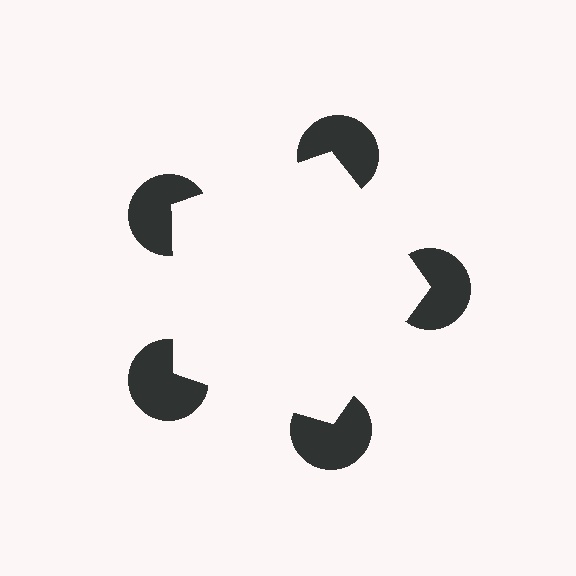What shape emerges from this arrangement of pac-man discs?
An illusory pentagon — its edges are inferred from the aligned wedge cuts in the pac-man discs, not physically drawn.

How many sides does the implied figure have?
5 sides.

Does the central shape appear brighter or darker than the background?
It typically appears slightly brighter than the background, even though no actual brightness change is drawn.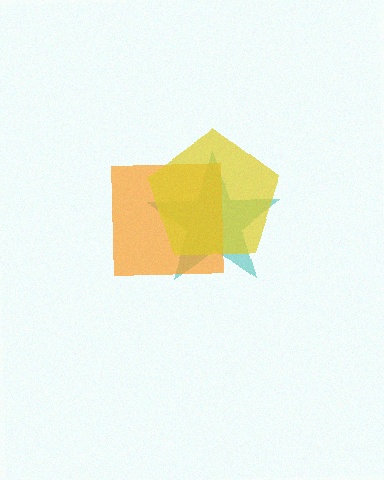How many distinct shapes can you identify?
There are 3 distinct shapes: a teal star, an orange square, a yellow pentagon.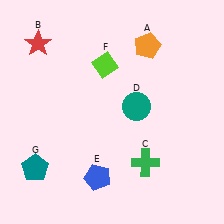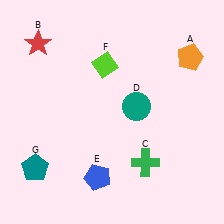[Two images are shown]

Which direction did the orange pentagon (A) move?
The orange pentagon (A) moved right.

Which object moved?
The orange pentagon (A) moved right.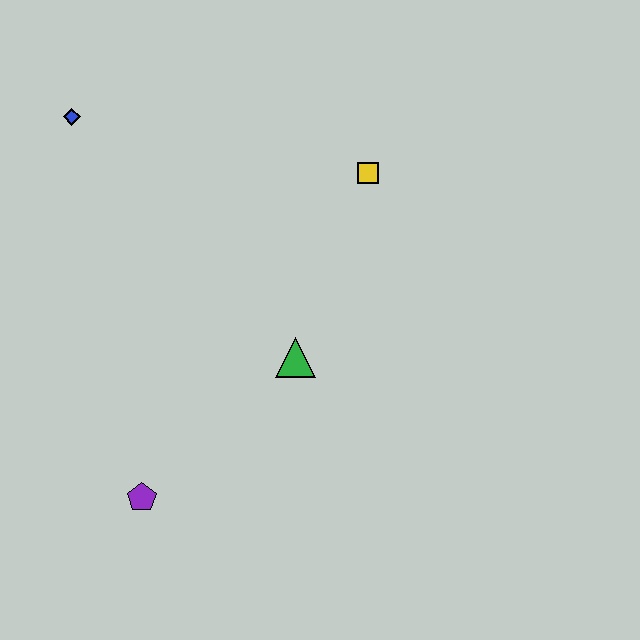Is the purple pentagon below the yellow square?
Yes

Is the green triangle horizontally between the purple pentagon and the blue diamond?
No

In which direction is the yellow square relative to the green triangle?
The yellow square is above the green triangle.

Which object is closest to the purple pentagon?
The green triangle is closest to the purple pentagon.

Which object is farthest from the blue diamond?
The purple pentagon is farthest from the blue diamond.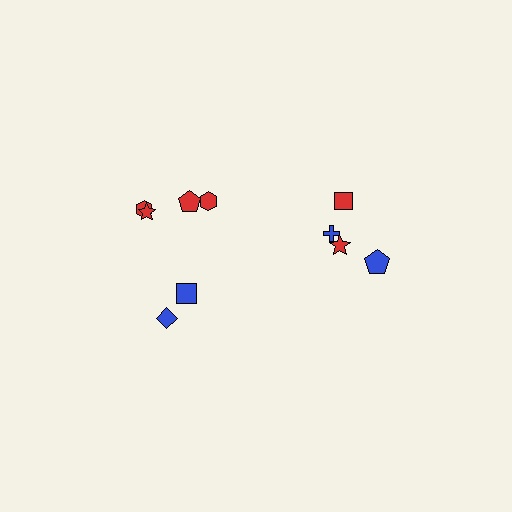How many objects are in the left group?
There are 6 objects.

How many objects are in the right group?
There are 4 objects.